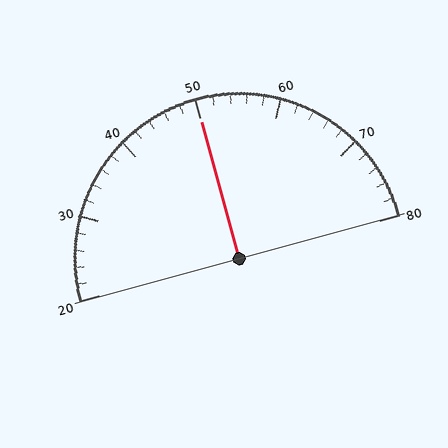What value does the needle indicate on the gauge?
The needle indicates approximately 50.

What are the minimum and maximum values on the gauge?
The gauge ranges from 20 to 80.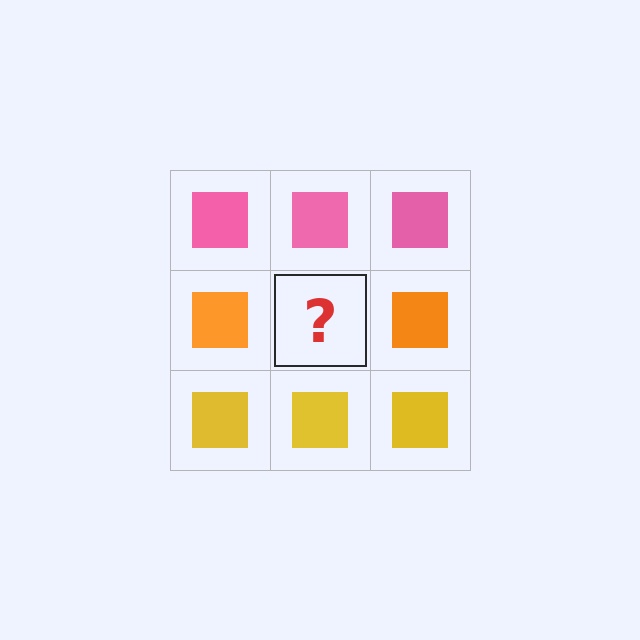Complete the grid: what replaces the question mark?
The question mark should be replaced with an orange square.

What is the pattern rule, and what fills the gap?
The rule is that each row has a consistent color. The gap should be filled with an orange square.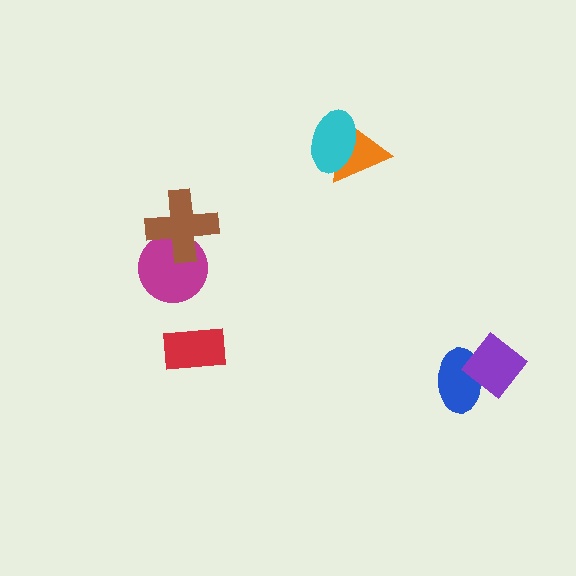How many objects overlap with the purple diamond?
1 object overlaps with the purple diamond.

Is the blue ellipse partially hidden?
Yes, it is partially covered by another shape.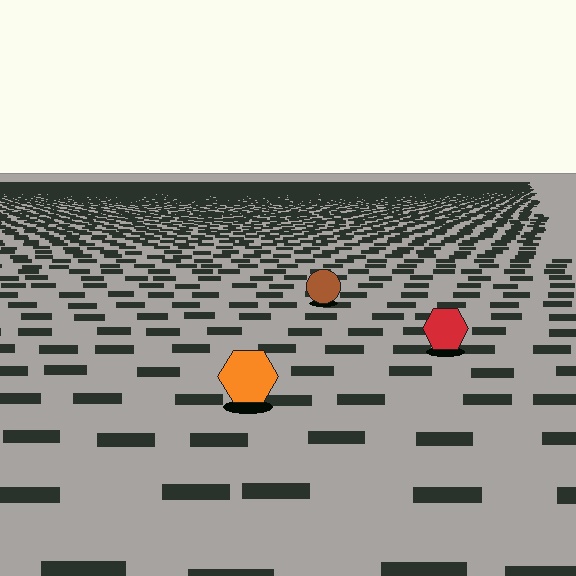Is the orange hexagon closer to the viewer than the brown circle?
Yes. The orange hexagon is closer — you can tell from the texture gradient: the ground texture is coarser near it.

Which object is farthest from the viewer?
The brown circle is farthest from the viewer. It appears smaller and the ground texture around it is denser.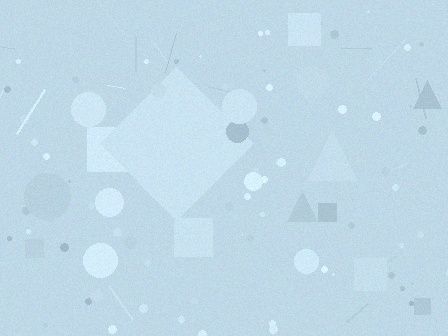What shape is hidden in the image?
A diamond is hidden in the image.